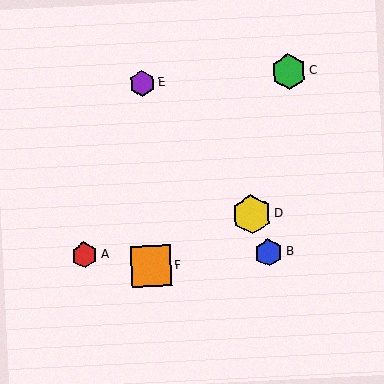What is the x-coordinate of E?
Object E is at x≈142.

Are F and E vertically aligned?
Yes, both are at x≈151.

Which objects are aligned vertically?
Objects E, F are aligned vertically.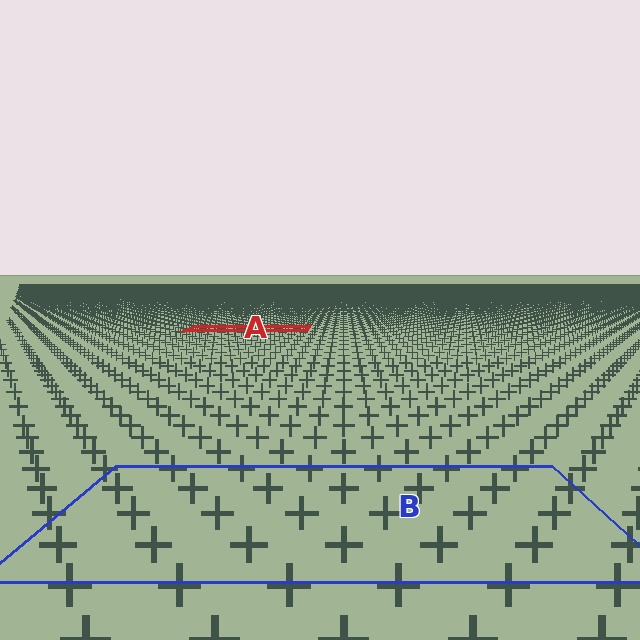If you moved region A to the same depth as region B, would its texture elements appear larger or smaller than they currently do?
They would appear larger. At a closer depth, the same texture elements are projected at a bigger on-screen size.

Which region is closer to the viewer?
Region B is closer. The texture elements there are larger and more spread out.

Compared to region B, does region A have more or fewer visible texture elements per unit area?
Region A has more texture elements per unit area — they are packed more densely because it is farther away.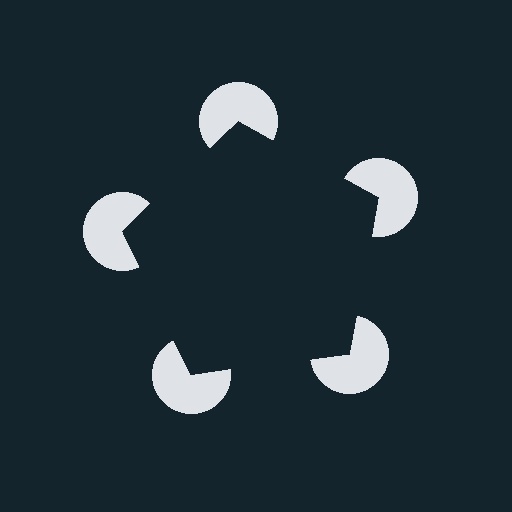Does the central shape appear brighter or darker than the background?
It typically appears slightly darker than the background, even though no actual brightness change is drawn.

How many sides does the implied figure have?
5 sides.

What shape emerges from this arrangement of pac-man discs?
An illusory pentagon — its edges are inferred from the aligned wedge cuts in the pac-man discs, not physically drawn.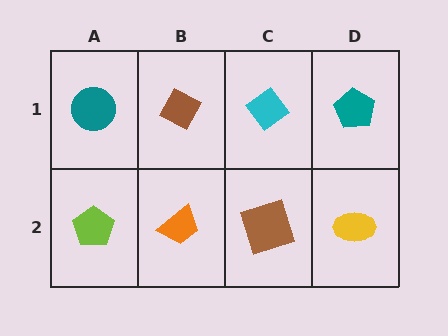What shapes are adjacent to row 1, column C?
A brown square (row 2, column C), a brown diamond (row 1, column B), a teal pentagon (row 1, column D).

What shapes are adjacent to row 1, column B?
An orange trapezoid (row 2, column B), a teal circle (row 1, column A), a cyan diamond (row 1, column C).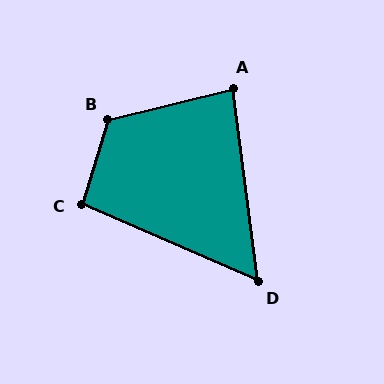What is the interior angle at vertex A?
Approximately 84 degrees (acute).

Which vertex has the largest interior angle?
B, at approximately 121 degrees.